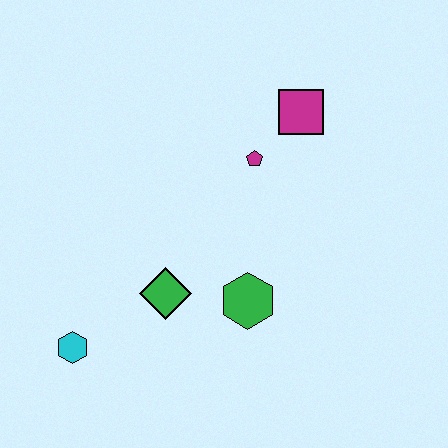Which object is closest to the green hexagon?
The green diamond is closest to the green hexagon.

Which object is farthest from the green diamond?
The magenta square is farthest from the green diamond.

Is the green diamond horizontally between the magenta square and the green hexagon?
No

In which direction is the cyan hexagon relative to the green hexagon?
The cyan hexagon is to the left of the green hexagon.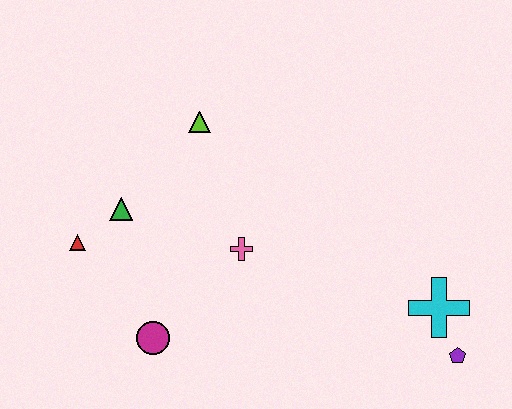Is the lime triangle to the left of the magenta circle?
No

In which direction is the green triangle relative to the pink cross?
The green triangle is to the left of the pink cross.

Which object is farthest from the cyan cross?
The red triangle is farthest from the cyan cross.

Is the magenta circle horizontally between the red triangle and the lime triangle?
Yes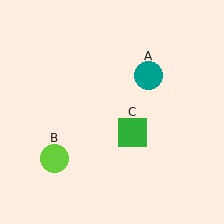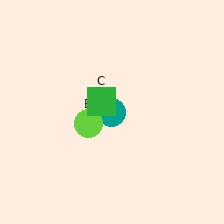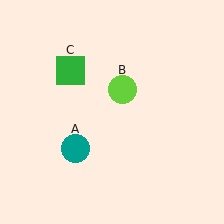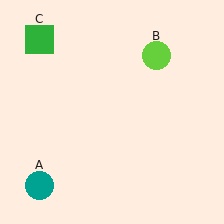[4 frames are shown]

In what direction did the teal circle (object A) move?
The teal circle (object A) moved down and to the left.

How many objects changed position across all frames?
3 objects changed position: teal circle (object A), lime circle (object B), green square (object C).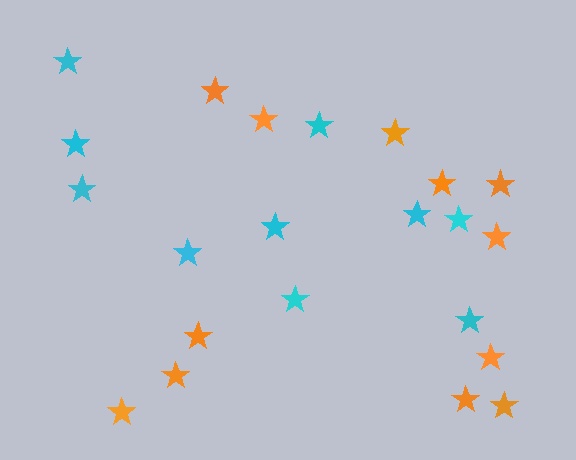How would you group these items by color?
There are 2 groups: one group of orange stars (12) and one group of cyan stars (10).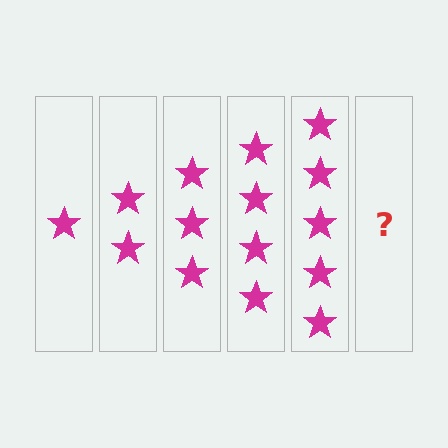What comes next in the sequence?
The next element should be 6 stars.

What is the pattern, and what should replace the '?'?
The pattern is that each step adds one more star. The '?' should be 6 stars.